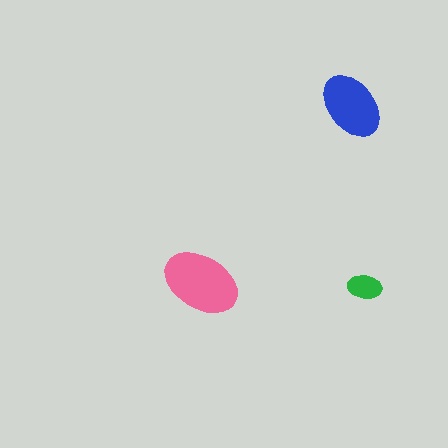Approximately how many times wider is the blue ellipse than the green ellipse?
About 2 times wider.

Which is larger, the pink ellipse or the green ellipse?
The pink one.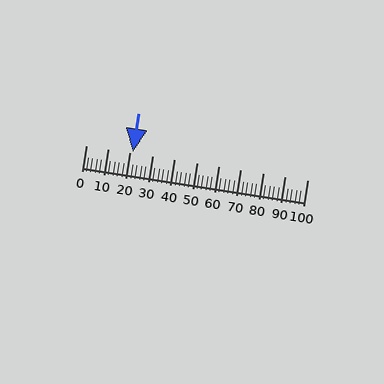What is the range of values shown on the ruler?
The ruler shows values from 0 to 100.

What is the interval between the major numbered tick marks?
The major tick marks are spaced 10 units apart.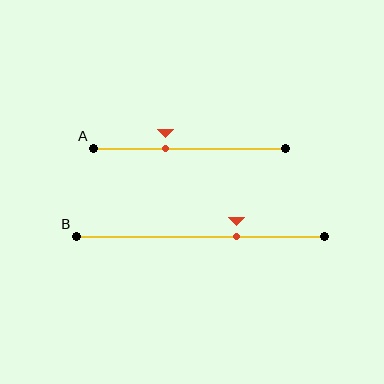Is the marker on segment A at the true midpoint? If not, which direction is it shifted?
No, the marker on segment A is shifted to the left by about 12% of the segment length.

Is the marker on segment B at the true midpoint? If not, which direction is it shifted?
No, the marker on segment B is shifted to the right by about 15% of the segment length.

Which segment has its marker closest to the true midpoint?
Segment A has its marker closest to the true midpoint.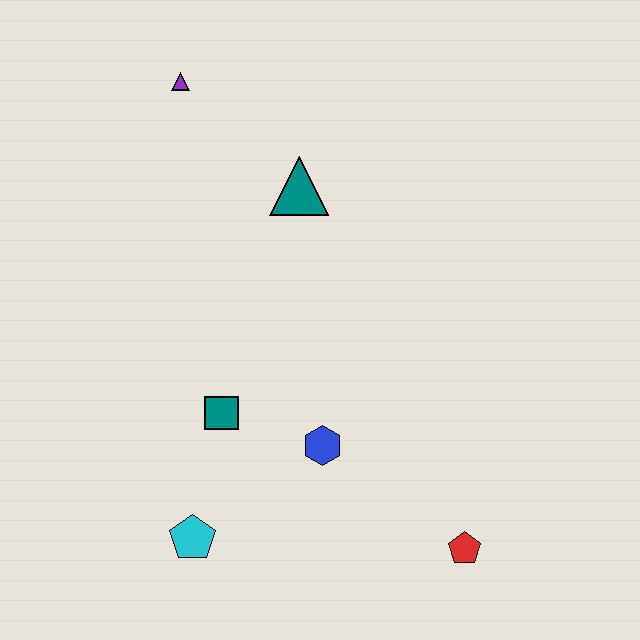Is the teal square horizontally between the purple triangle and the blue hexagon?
Yes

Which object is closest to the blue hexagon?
The teal square is closest to the blue hexagon.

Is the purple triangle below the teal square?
No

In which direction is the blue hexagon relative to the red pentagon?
The blue hexagon is to the left of the red pentagon.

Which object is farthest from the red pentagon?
The purple triangle is farthest from the red pentagon.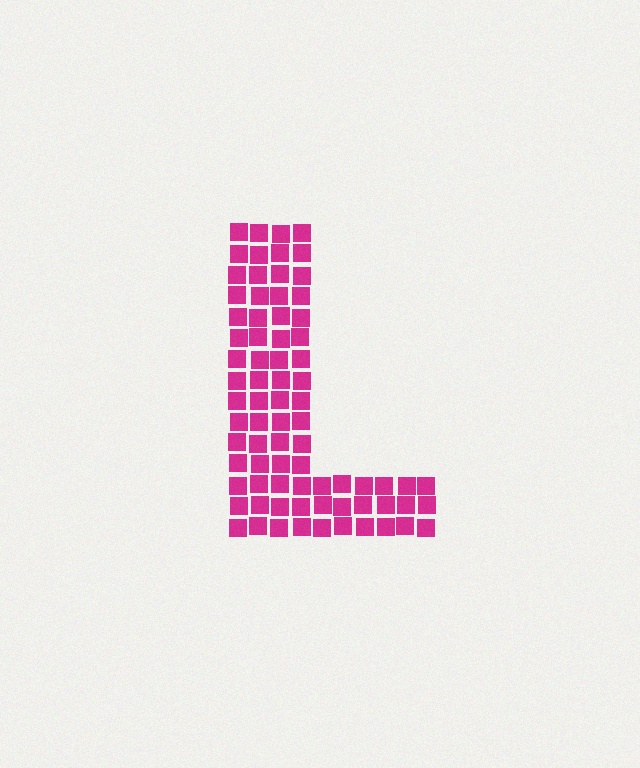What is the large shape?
The large shape is the letter L.